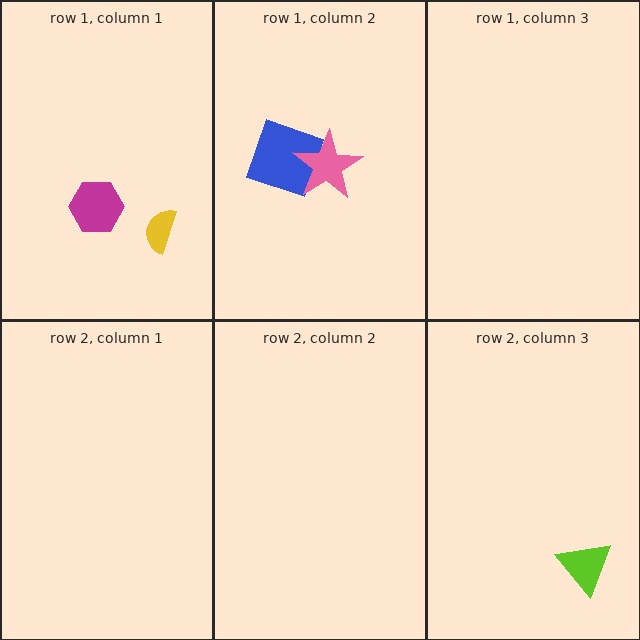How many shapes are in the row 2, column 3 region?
1.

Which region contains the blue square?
The row 1, column 2 region.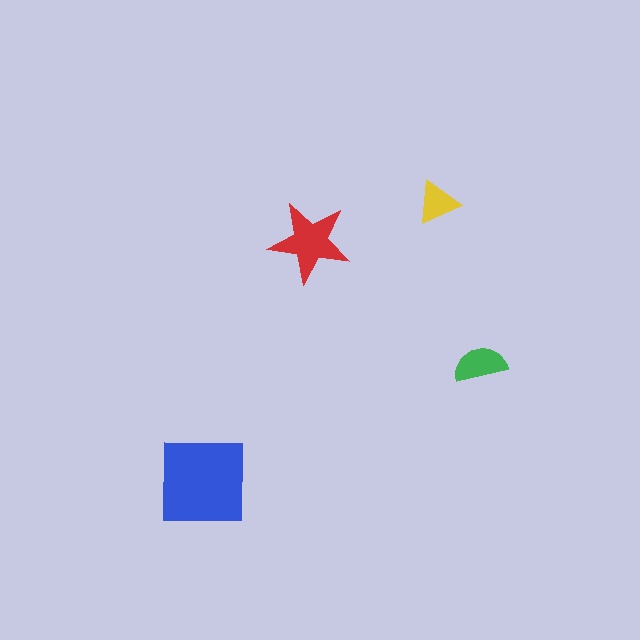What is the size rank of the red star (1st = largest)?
2nd.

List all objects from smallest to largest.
The yellow triangle, the green semicircle, the red star, the blue square.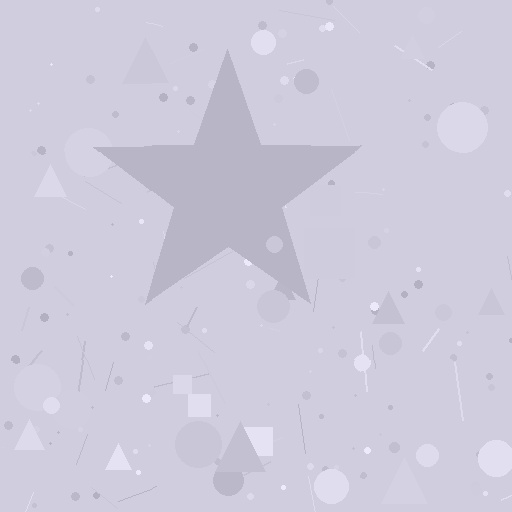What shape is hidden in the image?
A star is hidden in the image.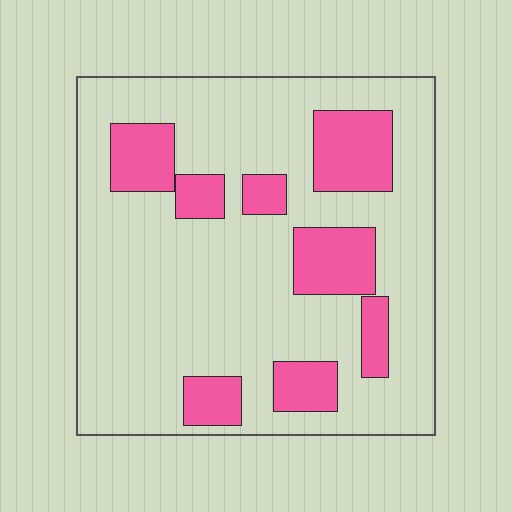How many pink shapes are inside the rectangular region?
8.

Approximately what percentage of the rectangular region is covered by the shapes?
Approximately 25%.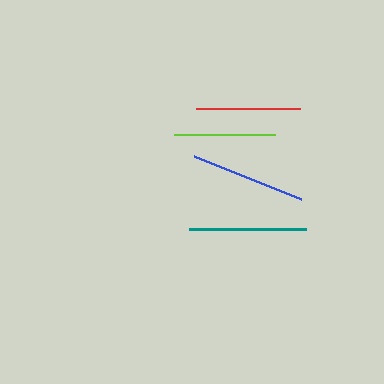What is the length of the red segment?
The red segment is approximately 105 pixels long.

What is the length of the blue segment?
The blue segment is approximately 116 pixels long.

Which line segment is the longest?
The teal line is the longest at approximately 118 pixels.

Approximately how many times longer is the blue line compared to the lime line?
The blue line is approximately 1.1 times the length of the lime line.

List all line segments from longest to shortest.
From longest to shortest: teal, blue, red, lime.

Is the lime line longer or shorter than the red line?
The red line is longer than the lime line.